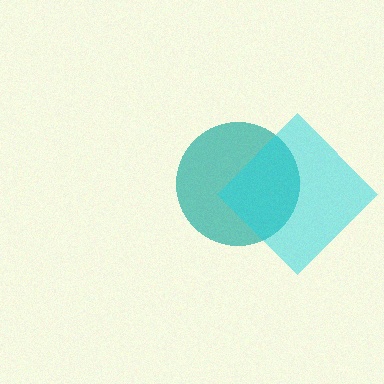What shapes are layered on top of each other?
The layered shapes are: a teal circle, a cyan diamond.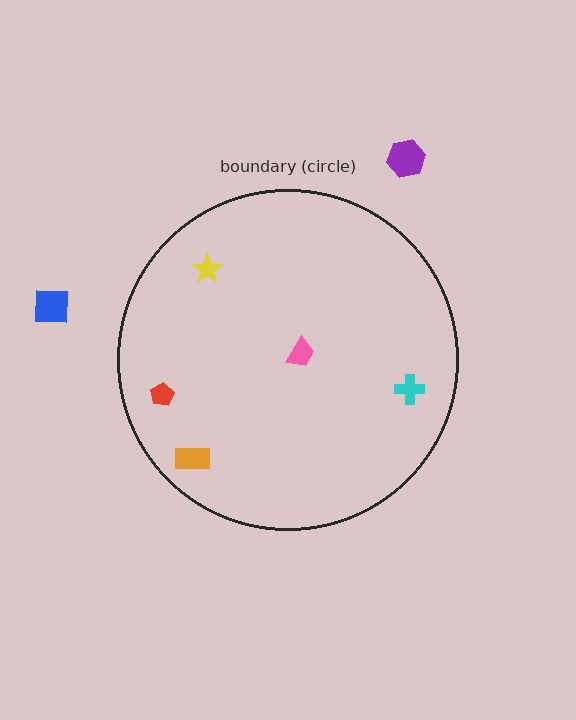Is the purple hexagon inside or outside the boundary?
Outside.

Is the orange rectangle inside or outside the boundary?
Inside.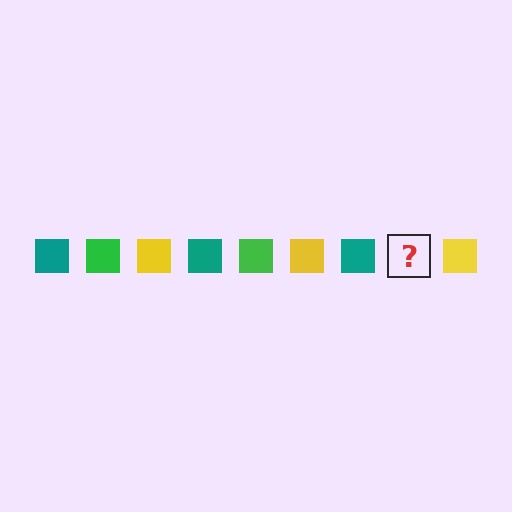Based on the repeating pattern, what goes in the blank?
The blank should be a green square.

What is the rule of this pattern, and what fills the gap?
The rule is that the pattern cycles through teal, green, yellow squares. The gap should be filled with a green square.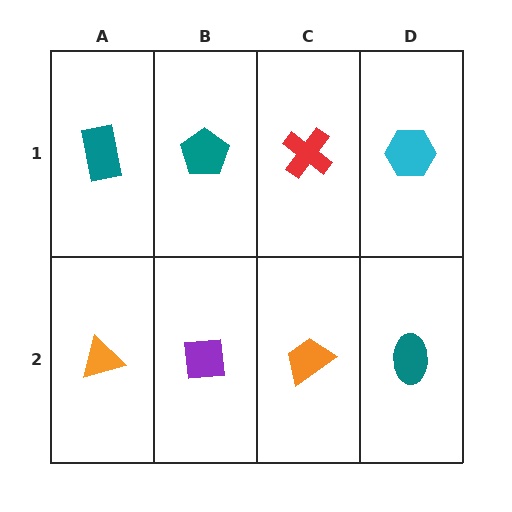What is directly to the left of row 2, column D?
An orange trapezoid.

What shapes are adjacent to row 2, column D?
A cyan hexagon (row 1, column D), an orange trapezoid (row 2, column C).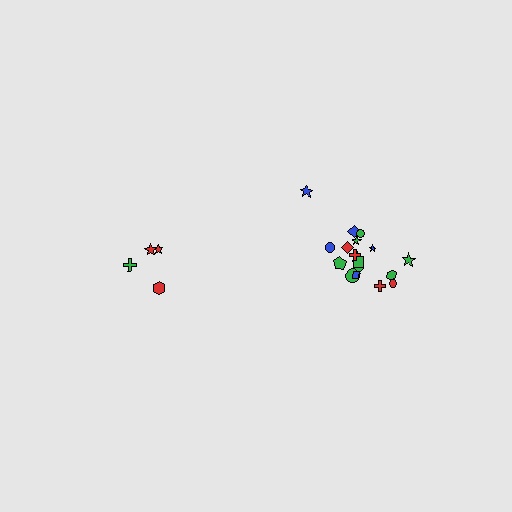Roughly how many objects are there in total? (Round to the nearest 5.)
Roughly 20 objects in total.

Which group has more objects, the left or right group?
The right group.